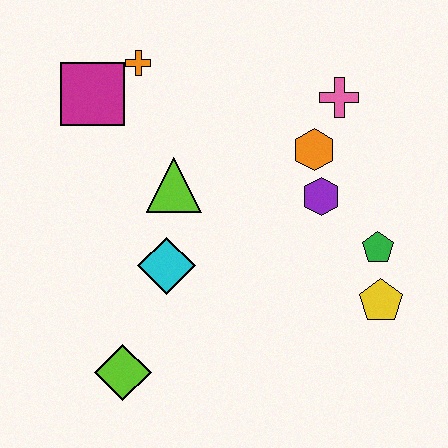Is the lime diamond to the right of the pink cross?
No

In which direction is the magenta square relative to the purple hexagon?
The magenta square is to the left of the purple hexagon.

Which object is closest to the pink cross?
The orange hexagon is closest to the pink cross.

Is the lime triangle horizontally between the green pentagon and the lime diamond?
Yes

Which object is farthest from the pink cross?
The lime diamond is farthest from the pink cross.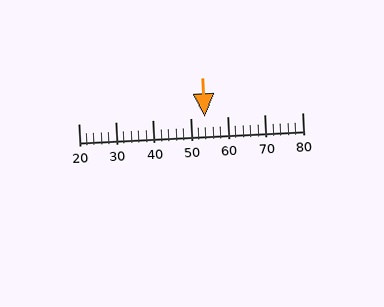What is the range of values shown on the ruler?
The ruler shows values from 20 to 80.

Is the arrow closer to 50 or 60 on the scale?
The arrow is closer to 50.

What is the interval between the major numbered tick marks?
The major tick marks are spaced 10 units apart.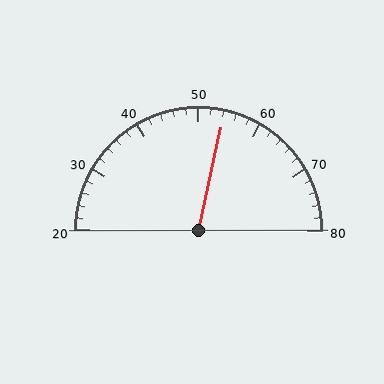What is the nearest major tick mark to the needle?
The nearest major tick mark is 50.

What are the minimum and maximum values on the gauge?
The gauge ranges from 20 to 80.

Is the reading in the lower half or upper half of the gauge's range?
The reading is in the upper half of the range (20 to 80).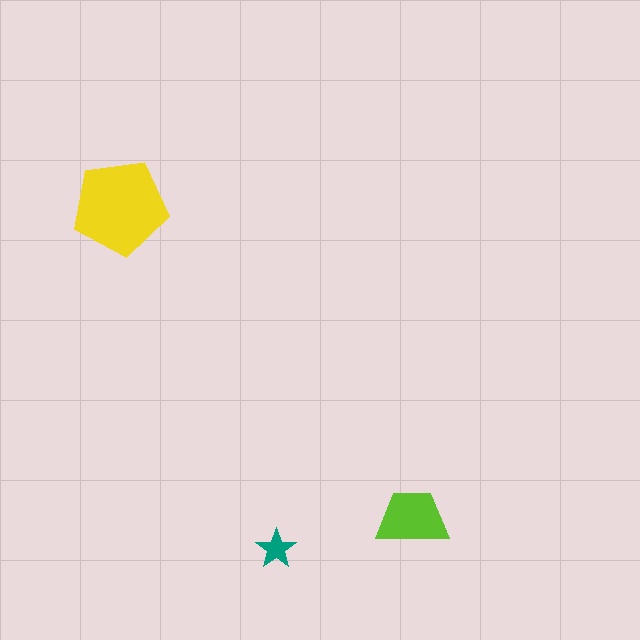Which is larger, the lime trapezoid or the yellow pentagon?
The yellow pentagon.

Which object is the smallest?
The teal star.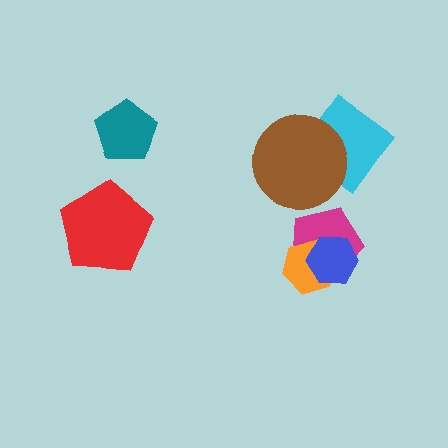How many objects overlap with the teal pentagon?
0 objects overlap with the teal pentagon.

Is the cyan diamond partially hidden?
Yes, it is partially covered by another shape.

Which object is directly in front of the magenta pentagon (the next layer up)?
The orange hexagon is directly in front of the magenta pentagon.